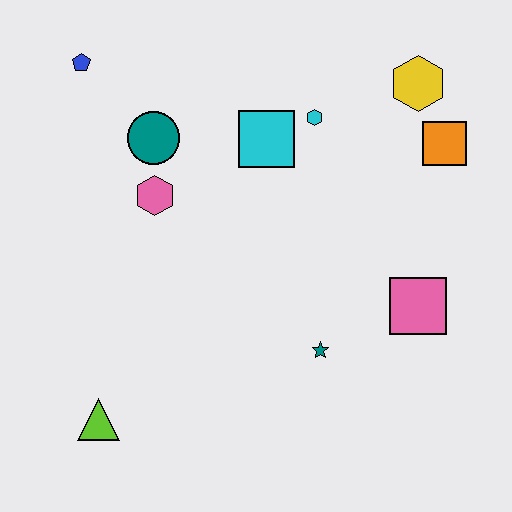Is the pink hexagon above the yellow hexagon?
No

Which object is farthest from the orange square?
The lime triangle is farthest from the orange square.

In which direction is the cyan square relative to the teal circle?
The cyan square is to the right of the teal circle.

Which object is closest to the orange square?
The yellow hexagon is closest to the orange square.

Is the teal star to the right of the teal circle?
Yes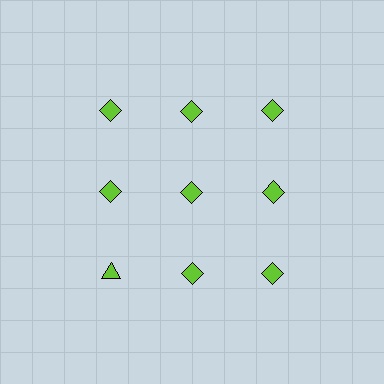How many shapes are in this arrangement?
There are 9 shapes arranged in a grid pattern.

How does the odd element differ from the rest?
It has a different shape: triangle instead of diamond.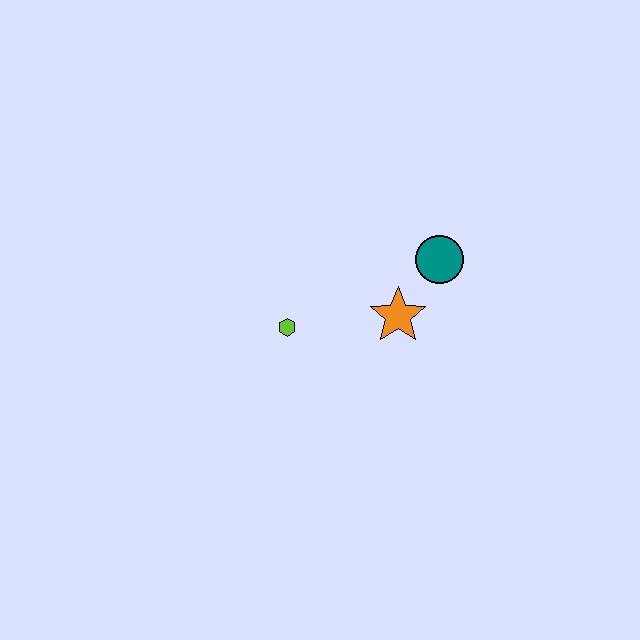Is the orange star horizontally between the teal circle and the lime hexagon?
Yes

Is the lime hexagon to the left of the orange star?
Yes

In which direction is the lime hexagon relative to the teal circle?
The lime hexagon is to the left of the teal circle.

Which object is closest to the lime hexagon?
The orange star is closest to the lime hexagon.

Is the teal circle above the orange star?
Yes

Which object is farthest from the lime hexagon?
The teal circle is farthest from the lime hexagon.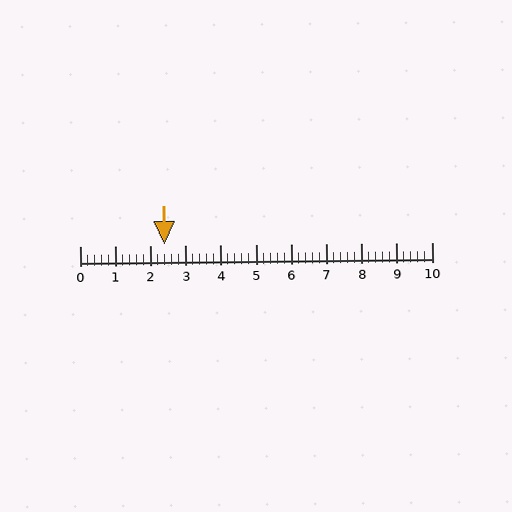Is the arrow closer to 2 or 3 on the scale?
The arrow is closer to 2.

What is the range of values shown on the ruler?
The ruler shows values from 0 to 10.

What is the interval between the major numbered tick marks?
The major tick marks are spaced 1 units apart.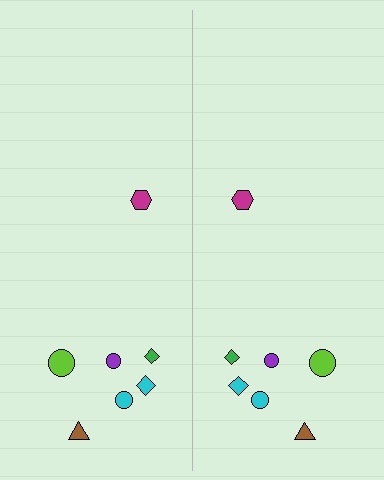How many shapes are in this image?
There are 14 shapes in this image.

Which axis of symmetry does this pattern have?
The pattern has a vertical axis of symmetry running through the center of the image.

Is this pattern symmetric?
Yes, this pattern has bilateral (reflection) symmetry.